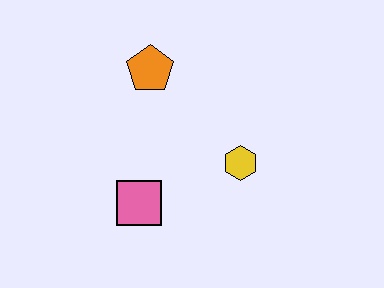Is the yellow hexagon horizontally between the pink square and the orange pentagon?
No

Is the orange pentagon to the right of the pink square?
Yes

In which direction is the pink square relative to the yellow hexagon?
The pink square is to the left of the yellow hexagon.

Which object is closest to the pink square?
The yellow hexagon is closest to the pink square.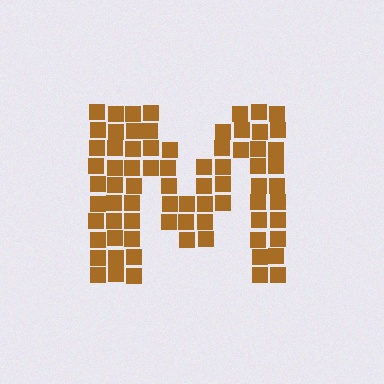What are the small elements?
The small elements are squares.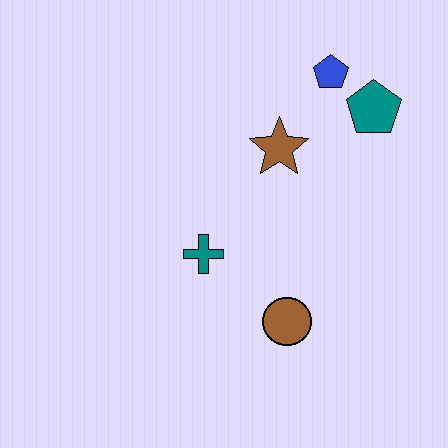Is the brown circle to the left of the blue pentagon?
Yes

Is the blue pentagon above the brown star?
Yes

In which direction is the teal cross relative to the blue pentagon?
The teal cross is below the blue pentagon.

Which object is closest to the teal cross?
The brown circle is closest to the teal cross.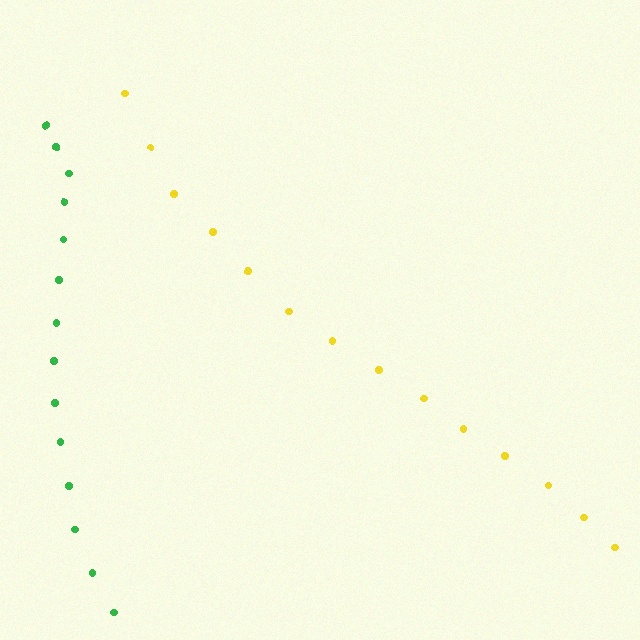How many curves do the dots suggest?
There are 2 distinct paths.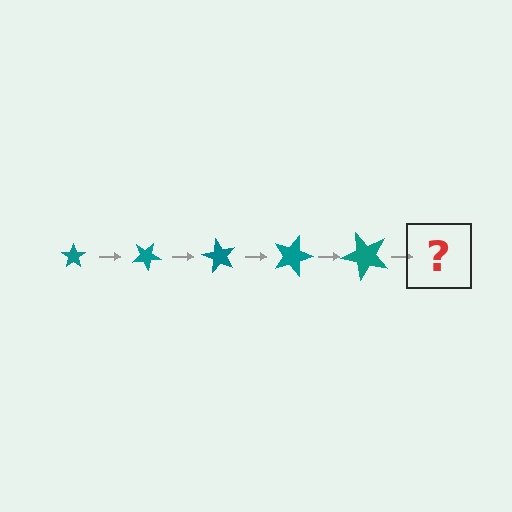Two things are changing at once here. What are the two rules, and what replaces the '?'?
The two rules are that the star grows larger each step and it rotates 30 degrees each step. The '?' should be a star, larger than the previous one and rotated 150 degrees from the start.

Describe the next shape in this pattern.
It should be a star, larger than the previous one and rotated 150 degrees from the start.